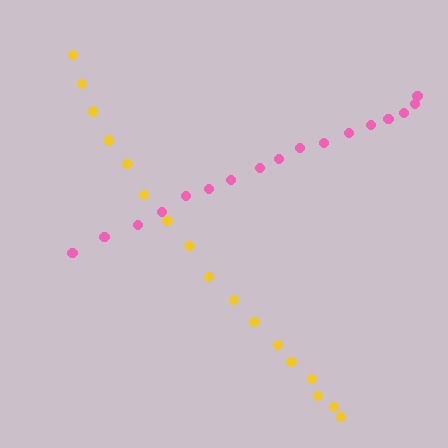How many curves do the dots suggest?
There are 2 distinct paths.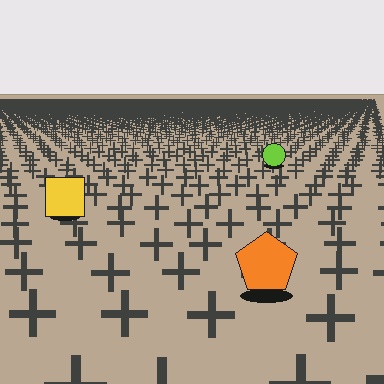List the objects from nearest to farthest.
From nearest to farthest: the orange pentagon, the yellow square, the lime circle.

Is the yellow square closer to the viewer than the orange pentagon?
No. The orange pentagon is closer — you can tell from the texture gradient: the ground texture is coarser near it.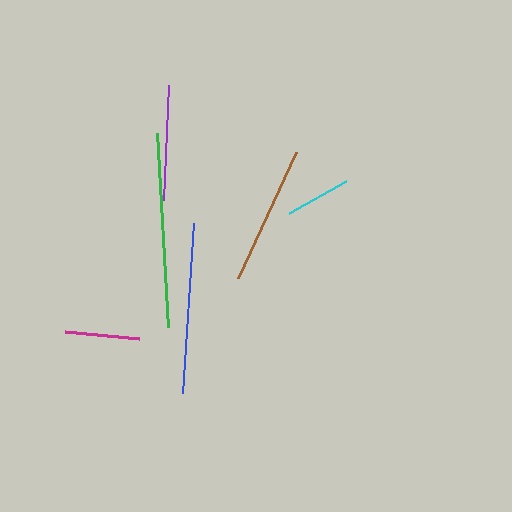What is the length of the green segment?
The green segment is approximately 195 pixels long.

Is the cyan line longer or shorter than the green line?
The green line is longer than the cyan line.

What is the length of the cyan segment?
The cyan segment is approximately 66 pixels long.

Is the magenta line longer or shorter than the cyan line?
The magenta line is longer than the cyan line.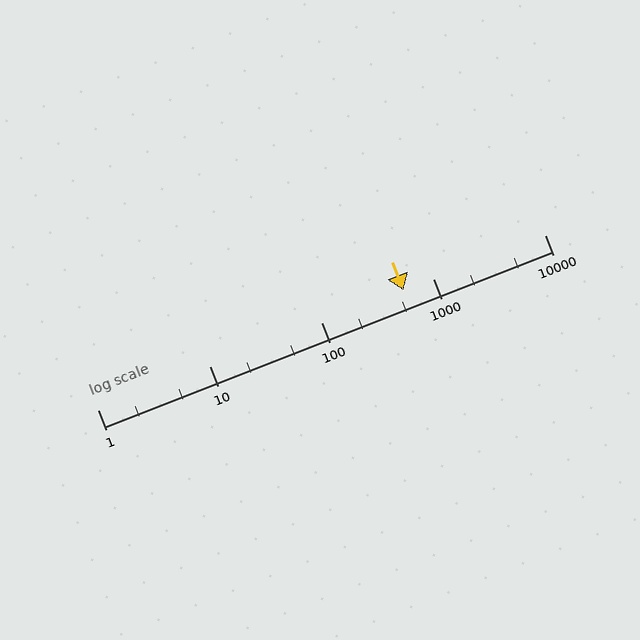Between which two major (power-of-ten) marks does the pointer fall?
The pointer is between 100 and 1000.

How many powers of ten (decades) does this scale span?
The scale spans 4 decades, from 1 to 10000.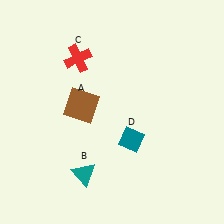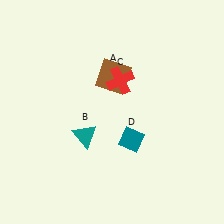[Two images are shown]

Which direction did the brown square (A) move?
The brown square (A) moved right.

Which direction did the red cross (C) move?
The red cross (C) moved right.